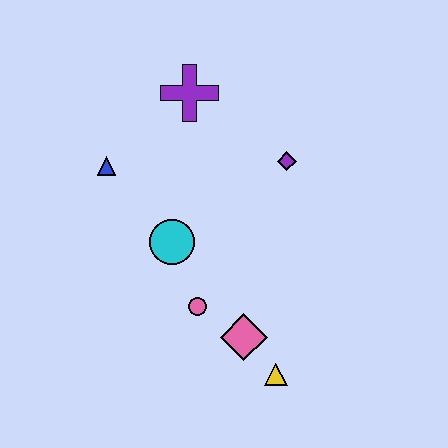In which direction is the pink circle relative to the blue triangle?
The pink circle is below the blue triangle.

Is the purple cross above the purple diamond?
Yes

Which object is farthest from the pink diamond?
The purple cross is farthest from the pink diamond.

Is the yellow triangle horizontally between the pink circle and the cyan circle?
No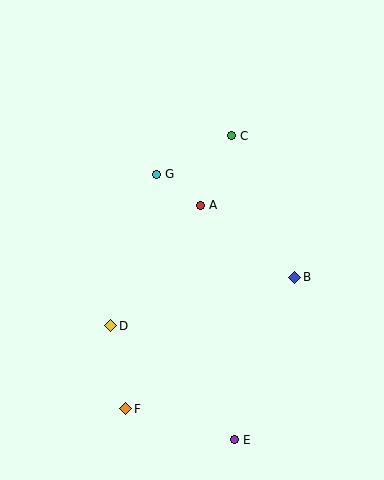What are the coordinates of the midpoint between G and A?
The midpoint between G and A is at (179, 190).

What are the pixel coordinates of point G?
Point G is at (157, 174).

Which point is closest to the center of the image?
Point A at (201, 205) is closest to the center.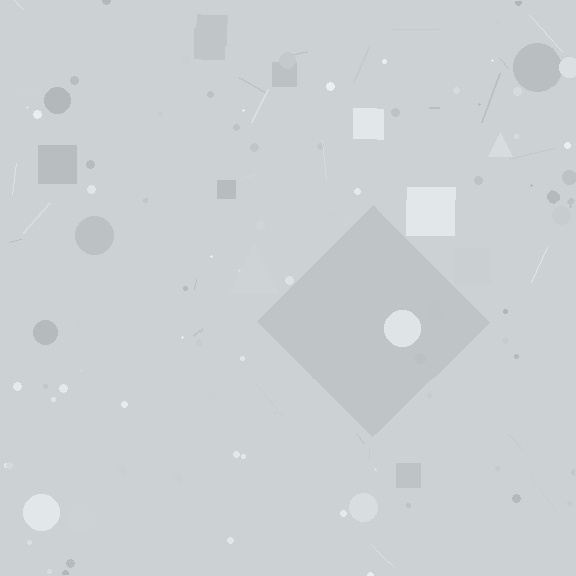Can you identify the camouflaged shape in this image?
The camouflaged shape is a diamond.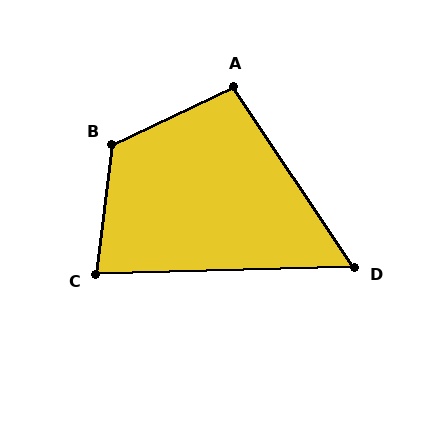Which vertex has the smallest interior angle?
D, at approximately 58 degrees.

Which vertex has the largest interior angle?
B, at approximately 122 degrees.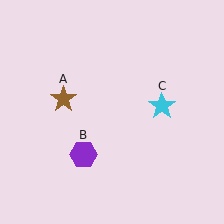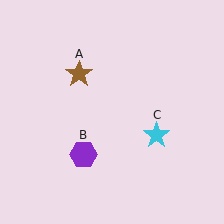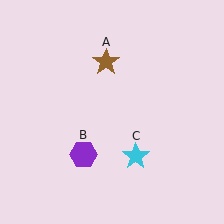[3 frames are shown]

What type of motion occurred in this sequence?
The brown star (object A), cyan star (object C) rotated clockwise around the center of the scene.